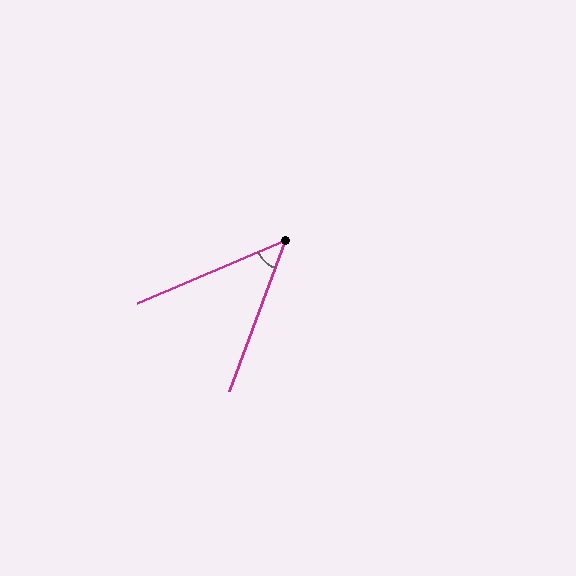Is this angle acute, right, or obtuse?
It is acute.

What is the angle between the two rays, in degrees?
Approximately 46 degrees.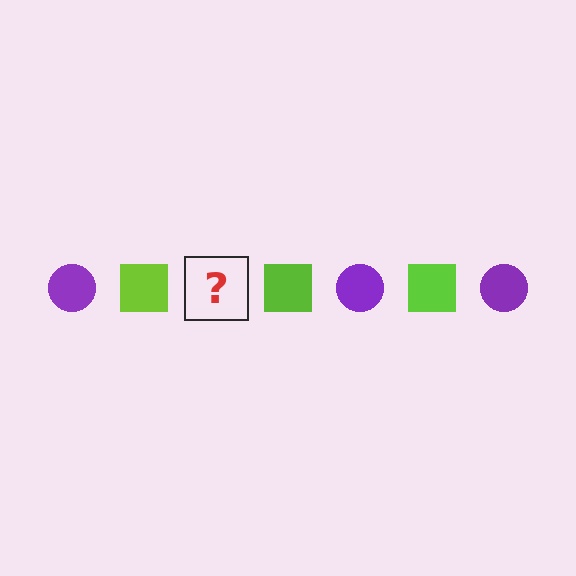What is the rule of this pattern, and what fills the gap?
The rule is that the pattern alternates between purple circle and lime square. The gap should be filled with a purple circle.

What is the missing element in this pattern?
The missing element is a purple circle.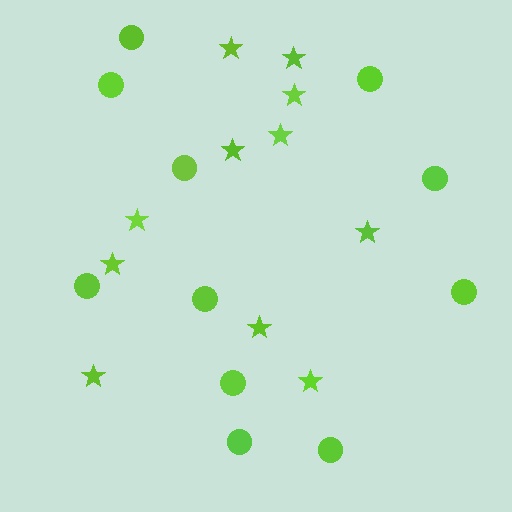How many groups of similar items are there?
There are 2 groups: one group of stars (11) and one group of circles (11).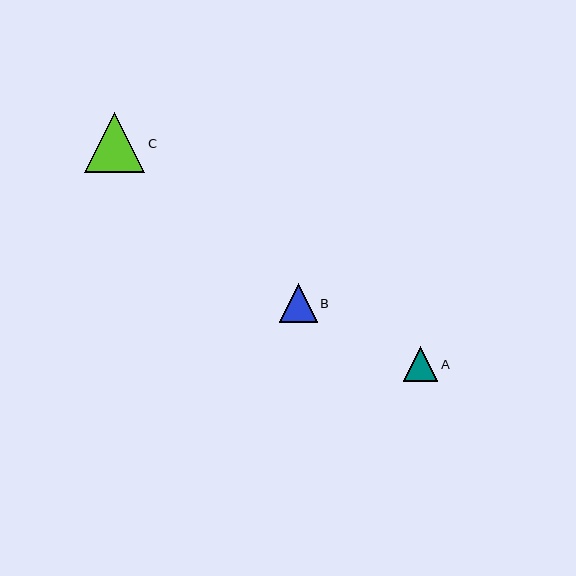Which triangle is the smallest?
Triangle A is the smallest with a size of approximately 35 pixels.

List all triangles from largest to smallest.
From largest to smallest: C, B, A.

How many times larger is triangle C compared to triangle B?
Triangle C is approximately 1.6 times the size of triangle B.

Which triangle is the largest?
Triangle C is the largest with a size of approximately 60 pixels.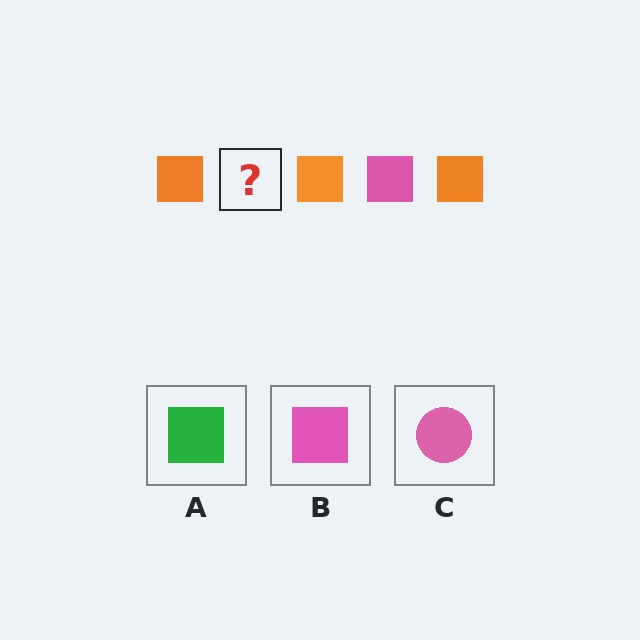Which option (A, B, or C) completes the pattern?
B.